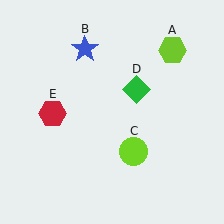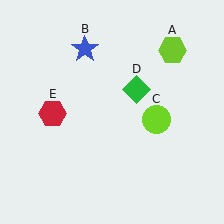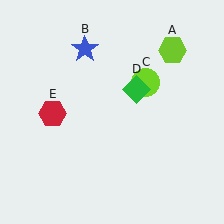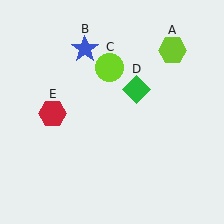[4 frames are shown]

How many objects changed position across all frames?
1 object changed position: lime circle (object C).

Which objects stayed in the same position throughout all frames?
Lime hexagon (object A) and blue star (object B) and green diamond (object D) and red hexagon (object E) remained stationary.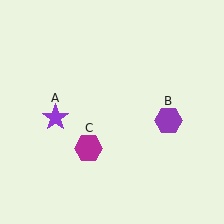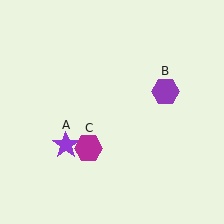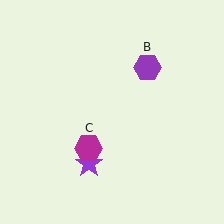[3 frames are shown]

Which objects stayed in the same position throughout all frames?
Magenta hexagon (object C) remained stationary.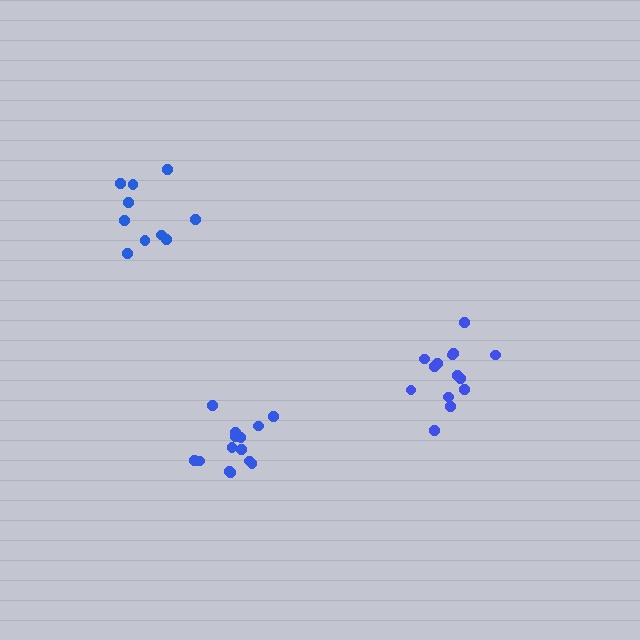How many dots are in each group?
Group 1: 14 dots, Group 2: 10 dots, Group 3: 14 dots (38 total).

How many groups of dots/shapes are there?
There are 3 groups.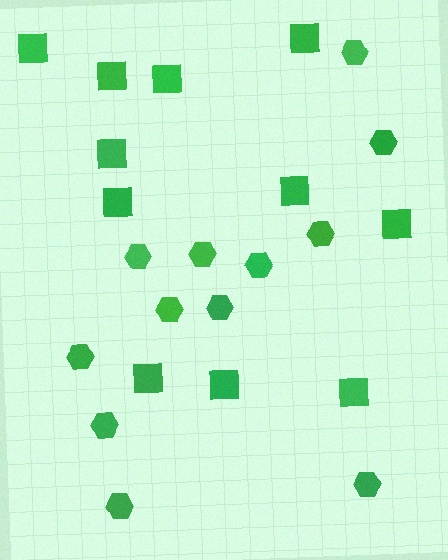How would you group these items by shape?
There are 2 groups: one group of squares (11) and one group of hexagons (12).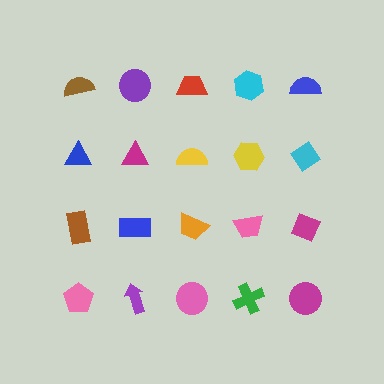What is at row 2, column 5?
A cyan diamond.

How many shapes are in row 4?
5 shapes.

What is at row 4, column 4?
A green cross.